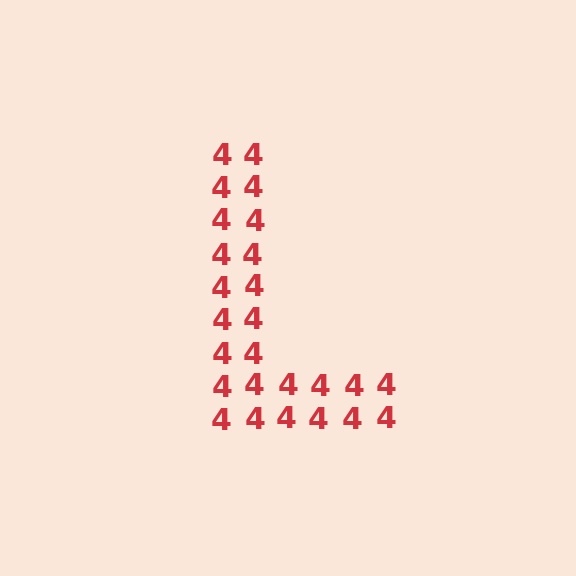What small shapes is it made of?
It is made of small digit 4's.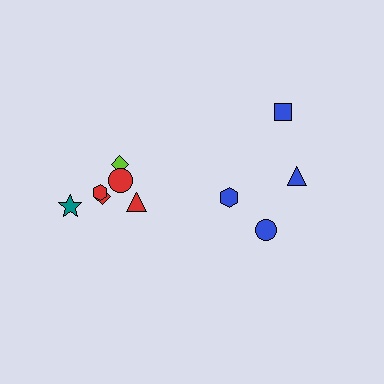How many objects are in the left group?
There are 6 objects.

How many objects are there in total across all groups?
There are 10 objects.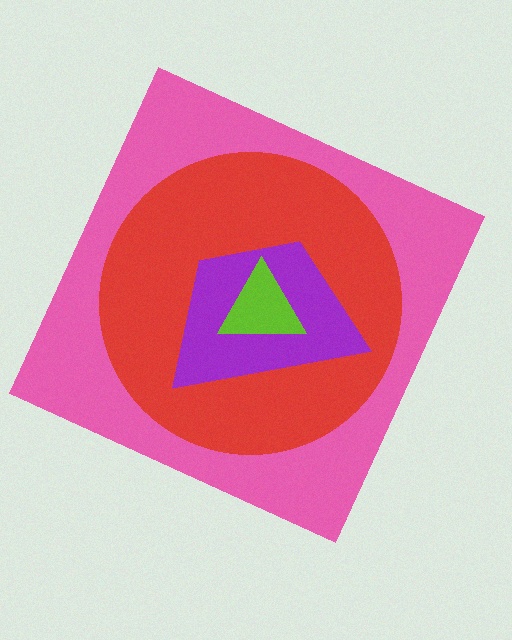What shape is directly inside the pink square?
The red circle.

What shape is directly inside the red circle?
The purple trapezoid.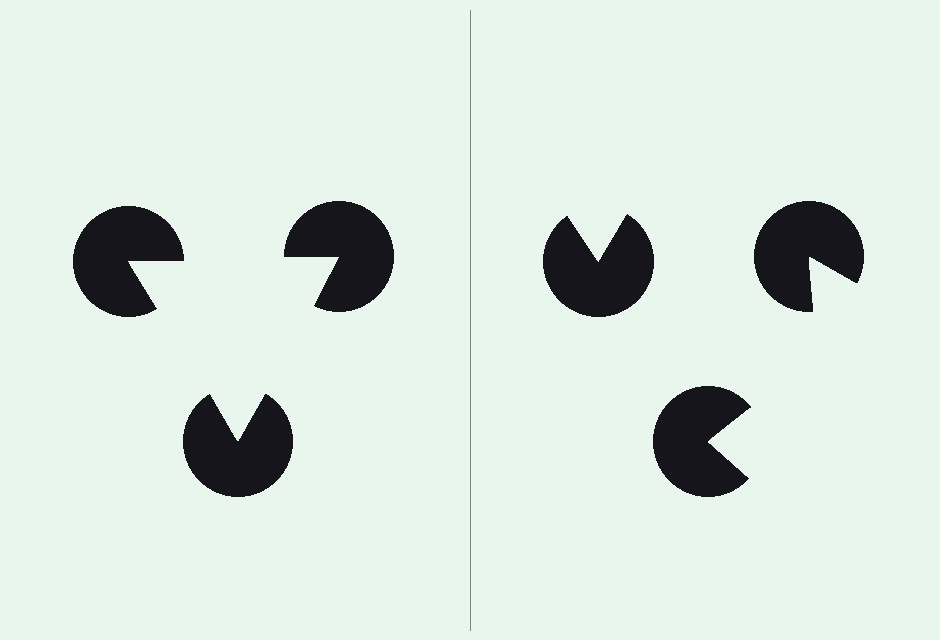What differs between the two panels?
The pac-man discs are positioned identically on both sides; only the wedge orientations differ. On the left they align to a triangle; on the right they are misaligned.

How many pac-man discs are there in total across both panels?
6 — 3 on each side.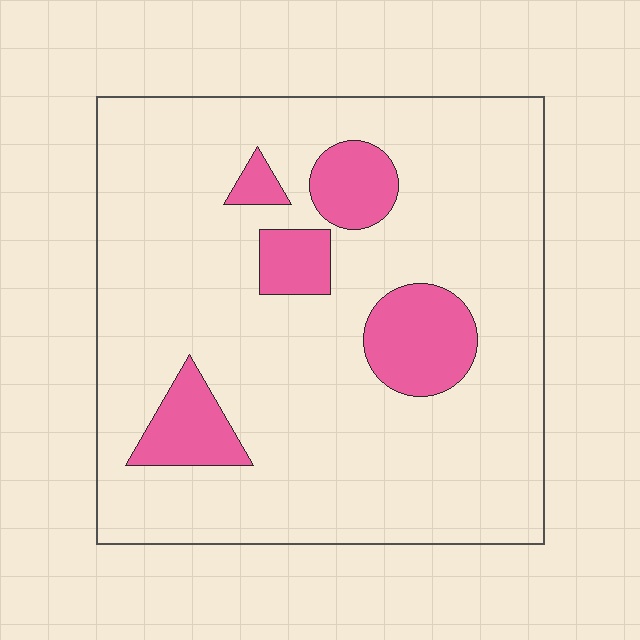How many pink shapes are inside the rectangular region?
5.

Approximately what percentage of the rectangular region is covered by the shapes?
Approximately 15%.